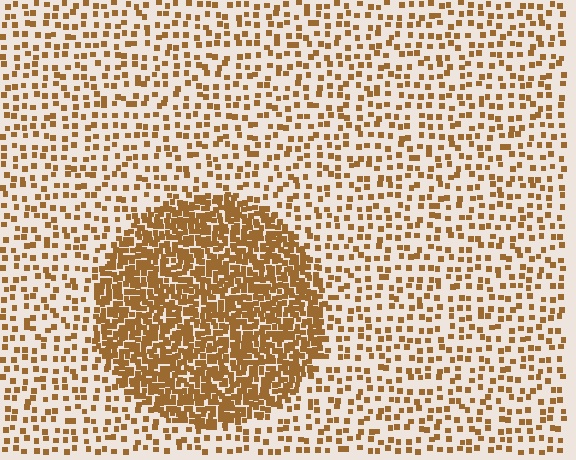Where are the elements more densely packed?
The elements are more densely packed inside the circle boundary.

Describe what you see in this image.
The image contains small brown elements arranged at two different densities. A circle-shaped region is visible where the elements are more densely packed than the surrounding area.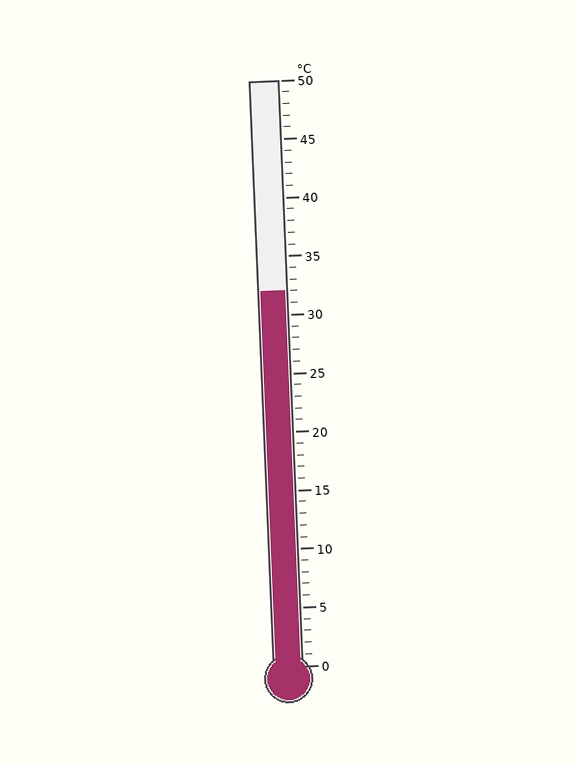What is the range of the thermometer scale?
The thermometer scale ranges from 0°C to 50°C.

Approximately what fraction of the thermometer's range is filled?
The thermometer is filled to approximately 65% of its range.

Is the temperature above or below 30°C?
The temperature is above 30°C.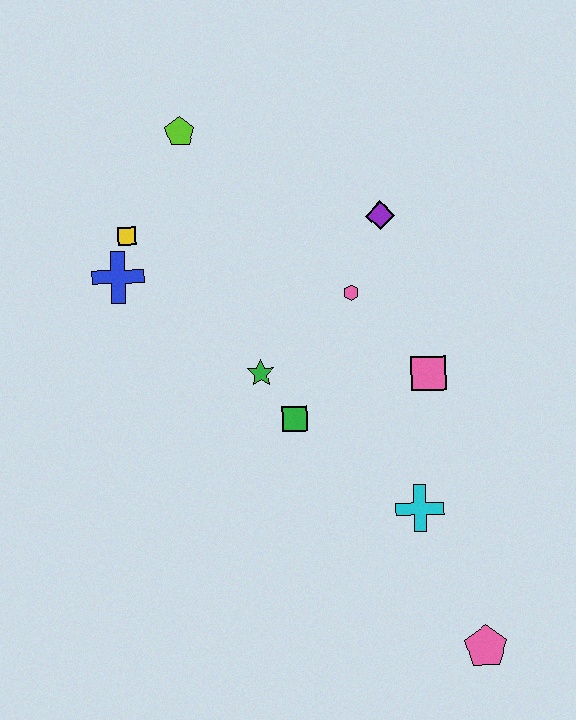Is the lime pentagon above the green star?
Yes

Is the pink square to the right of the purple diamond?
Yes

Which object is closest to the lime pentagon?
The yellow square is closest to the lime pentagon.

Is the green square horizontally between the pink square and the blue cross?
Yes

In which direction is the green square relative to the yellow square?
The green square is below the yellow square.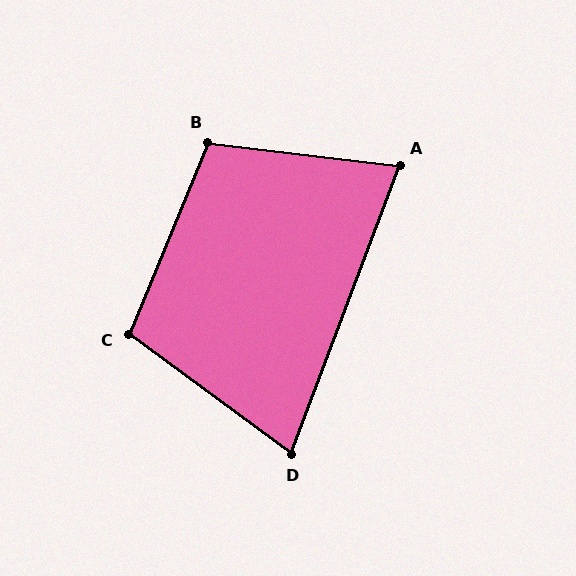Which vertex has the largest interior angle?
B, at approximately 106 degrees.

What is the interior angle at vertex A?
Approximately 76 degrees (acute).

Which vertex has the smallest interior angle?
D, at approximately 74 degrees.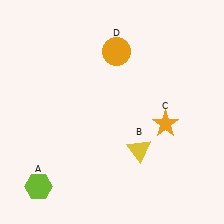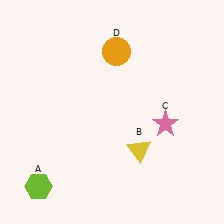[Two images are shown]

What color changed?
The star (C) changed from orange in Image 1 to pink in Image 2.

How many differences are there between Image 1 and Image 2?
There is 1 difference between the two images.